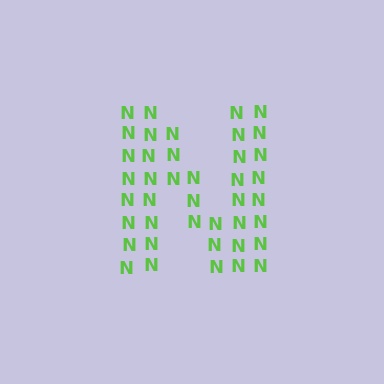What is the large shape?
The large shape is the letter N.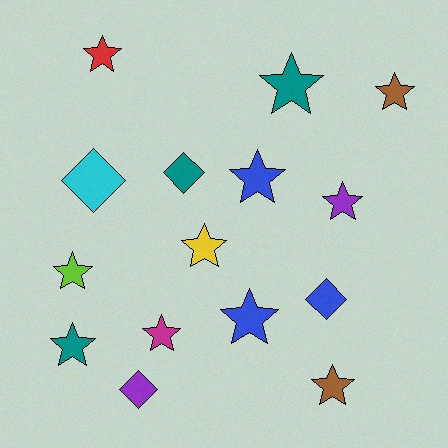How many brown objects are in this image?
There are 2 brown objects.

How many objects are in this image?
There are 15 objects.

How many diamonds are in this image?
There are 4 diamonds.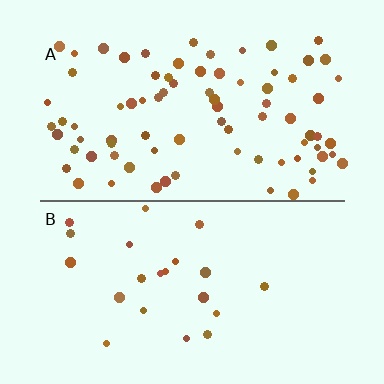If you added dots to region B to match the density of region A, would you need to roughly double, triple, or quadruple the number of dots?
Approximately quadruple.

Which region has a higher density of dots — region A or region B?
A (the top).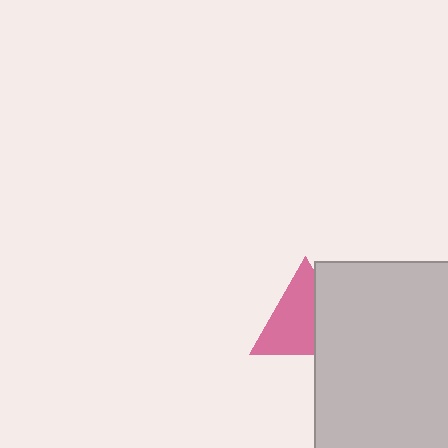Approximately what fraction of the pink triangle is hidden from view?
Roughly 37% of the pink triangle is hidden behind the light gray rectangle.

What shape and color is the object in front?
The object in front is a light gray rectangle.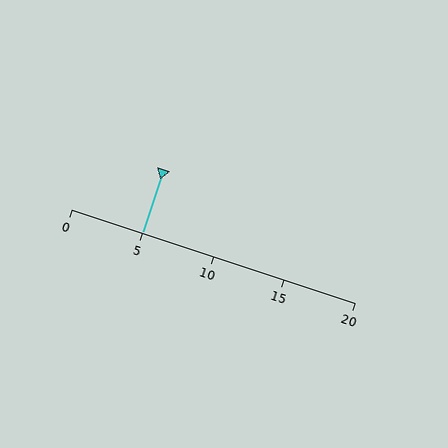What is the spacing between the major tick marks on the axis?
The major ticks are spaced 5 apart.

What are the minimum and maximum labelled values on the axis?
The axis runs from 0 to 20.